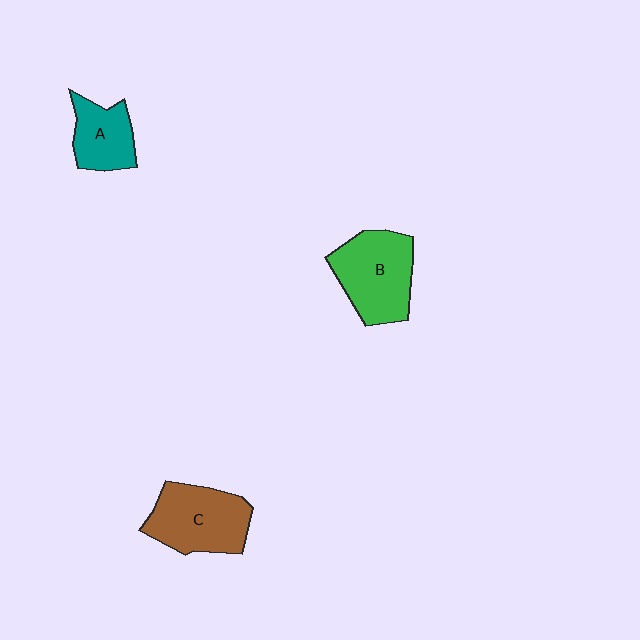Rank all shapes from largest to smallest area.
From largest to smallest: B (green), C (brown), A (teal).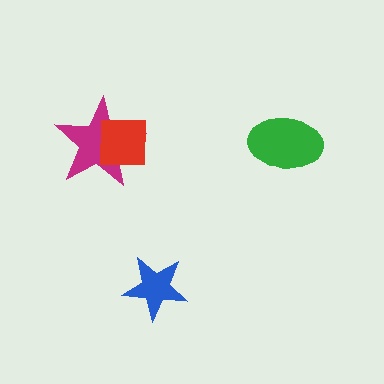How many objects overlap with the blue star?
0 objects overlap with the blue star.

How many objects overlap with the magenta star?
1 object overlaps with the magenta star.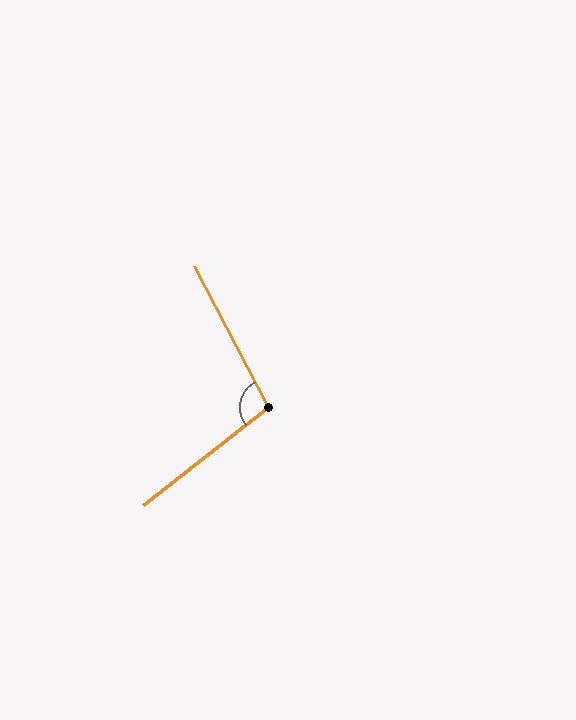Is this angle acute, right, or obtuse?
It is obtuse.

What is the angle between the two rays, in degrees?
Approximately 101 degrees.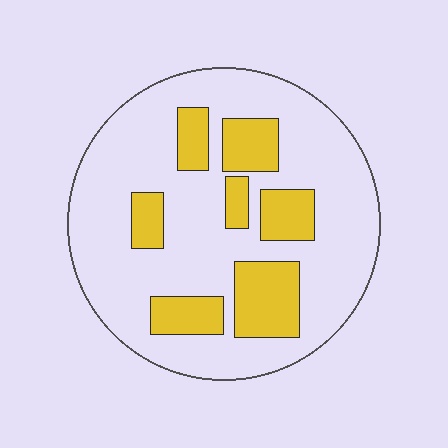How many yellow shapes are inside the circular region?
7.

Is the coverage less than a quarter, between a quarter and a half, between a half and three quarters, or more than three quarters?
Less than a quarter.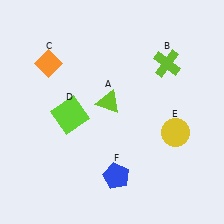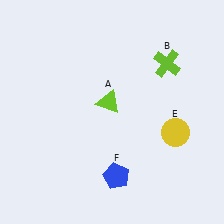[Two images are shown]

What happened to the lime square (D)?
The lime square (D) was removed in Image 2. It was in the bottom-left area of Image 1.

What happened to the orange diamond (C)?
The orange diamond (C) was removed in Image 2. It was in the top-left area of Image 1.